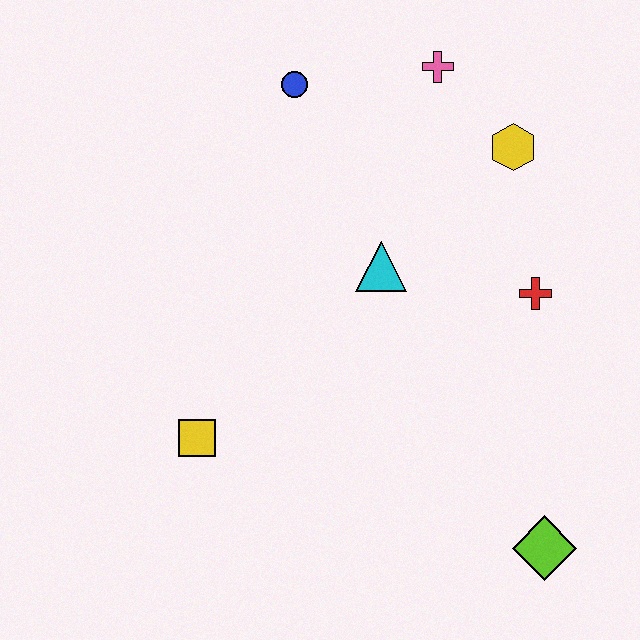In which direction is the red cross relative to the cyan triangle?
The red cross is to the right of the cyan triangle.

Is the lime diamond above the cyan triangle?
No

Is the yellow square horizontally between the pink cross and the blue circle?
No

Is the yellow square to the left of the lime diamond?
Yes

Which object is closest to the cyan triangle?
The red cross is closest to the cyan triangle.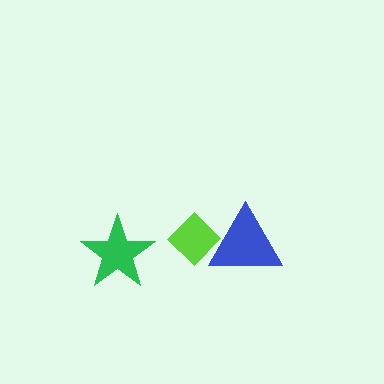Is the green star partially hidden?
No, no other shape covers it.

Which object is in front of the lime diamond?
The blue triangle is in front of the lime diamond.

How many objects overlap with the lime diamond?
1 object overlaps with the lime diamond.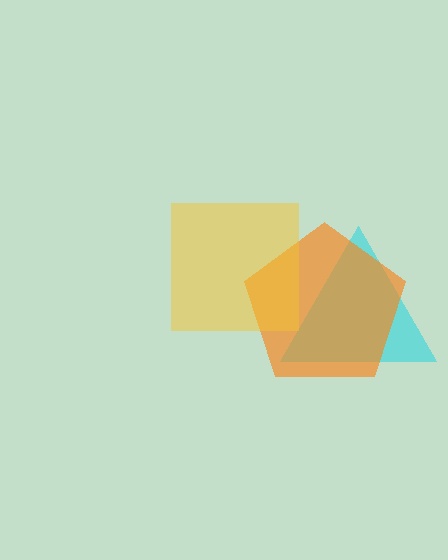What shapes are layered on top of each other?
The layered shapes are: a cyan triangle, an orange pentagon, a yellow square.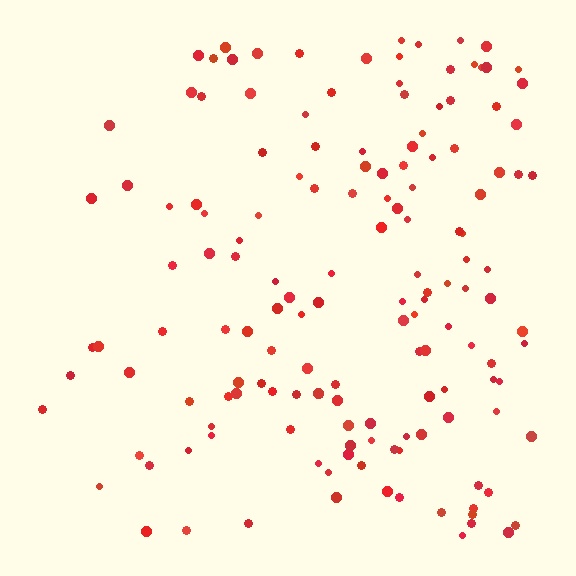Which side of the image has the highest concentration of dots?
The right.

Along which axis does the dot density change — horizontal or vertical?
Horizontal.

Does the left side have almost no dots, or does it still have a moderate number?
Still a moderate number, just noticeably fewer than the right.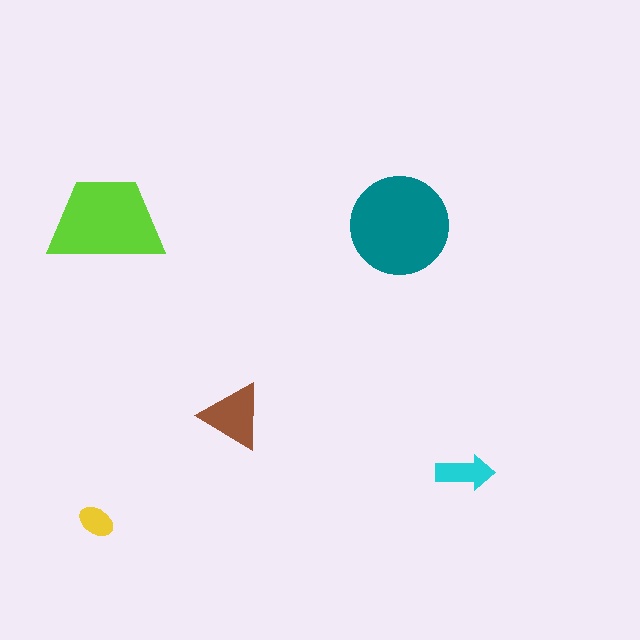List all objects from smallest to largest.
The yellow ellipse, the cyan arrow, the brown triangle, the lime trapezoid, the teal circle.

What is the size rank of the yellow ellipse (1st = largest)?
5th.